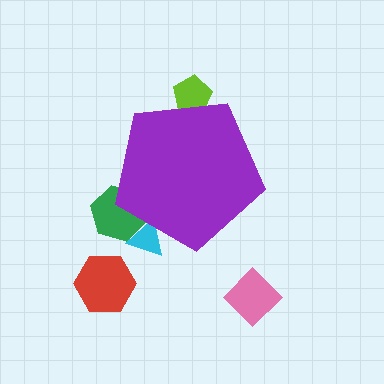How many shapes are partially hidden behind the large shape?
3 shapes are partially hidden.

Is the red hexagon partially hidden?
No, the red hexagon is fully visible.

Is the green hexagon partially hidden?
Yes, the green hexagon is partially hidden behind the purple pentagon.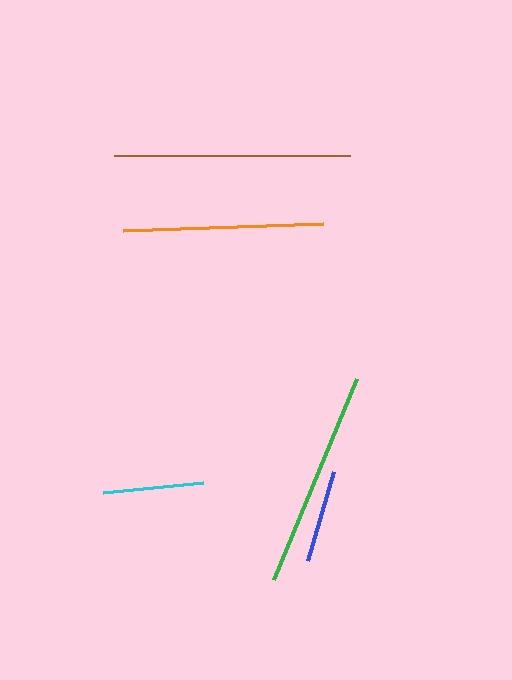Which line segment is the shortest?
The blue line is the shortest at approximately 92 pixels.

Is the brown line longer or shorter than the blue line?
The brown line is longer than the blue line.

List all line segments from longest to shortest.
From longest to shortest: brown, green, orange, cyan, blue.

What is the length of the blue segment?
The blue segment is approximately 92 pixels long.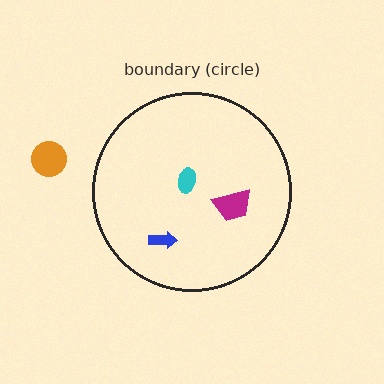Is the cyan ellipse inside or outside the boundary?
Inside.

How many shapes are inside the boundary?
3 inside, 1 outside.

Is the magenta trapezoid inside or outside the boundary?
Inside.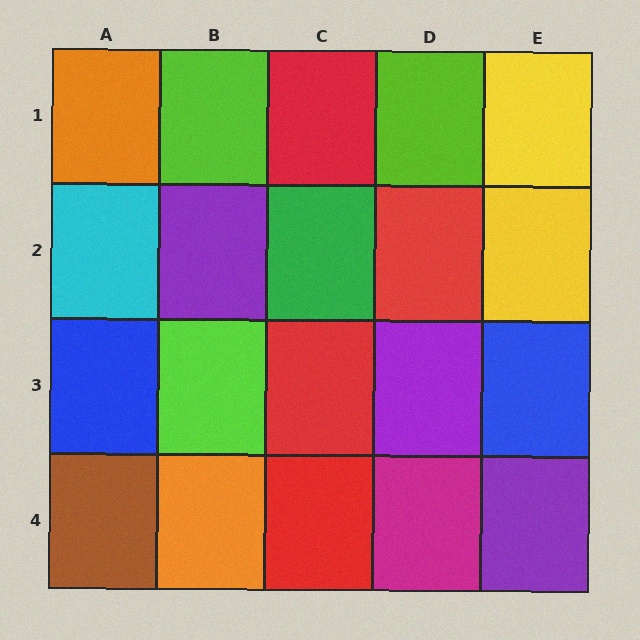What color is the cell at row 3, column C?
Red.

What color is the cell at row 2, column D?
Red.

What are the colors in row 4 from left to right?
Brown, orange, red, magenta, purple.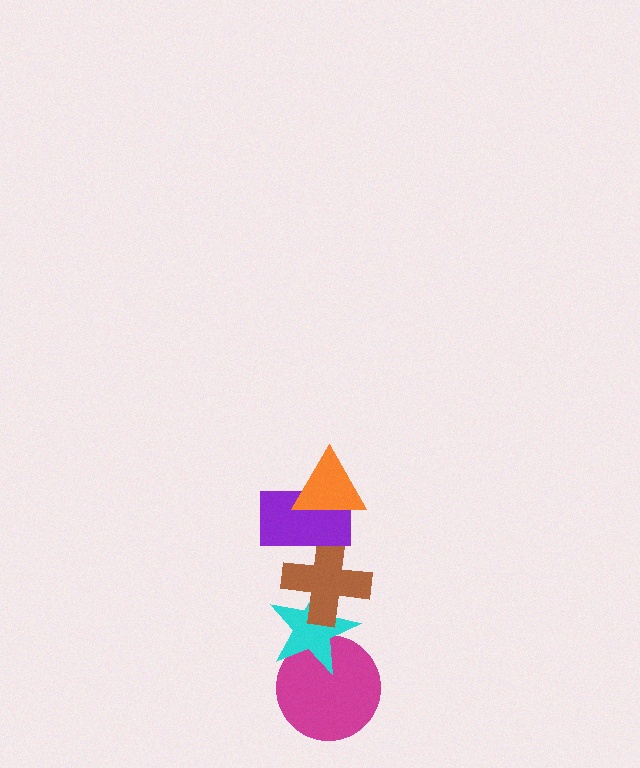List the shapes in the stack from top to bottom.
From top to bottom: the orange triangle, the purple rectangle, the brown cross, the cyan star, the magenta circle.